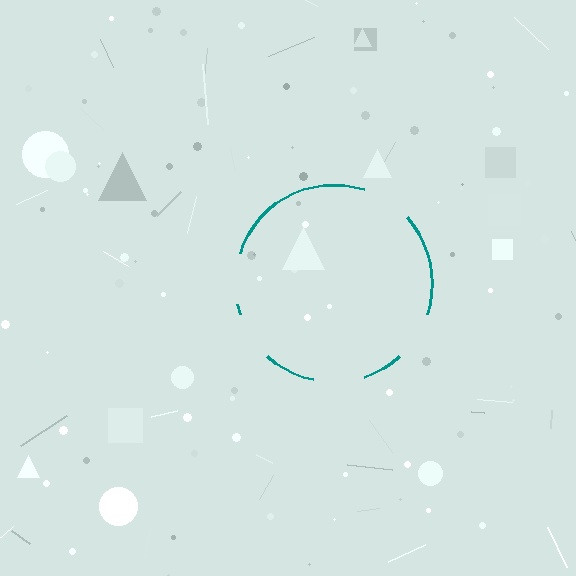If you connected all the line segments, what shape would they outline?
They would outline a circle.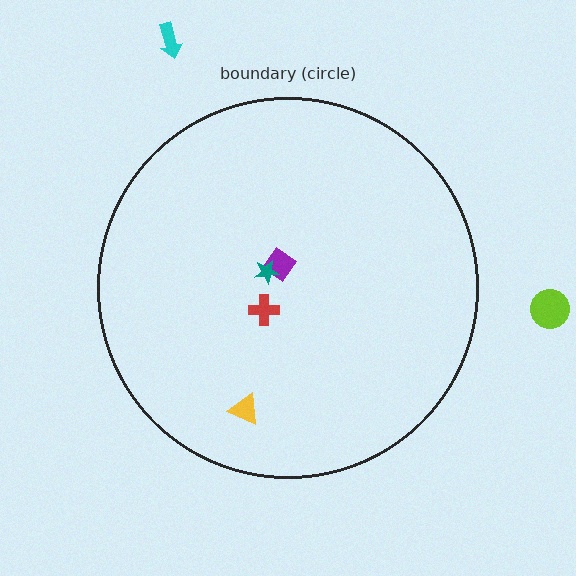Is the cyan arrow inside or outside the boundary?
Outside.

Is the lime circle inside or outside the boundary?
Outside.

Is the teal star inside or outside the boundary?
Inside.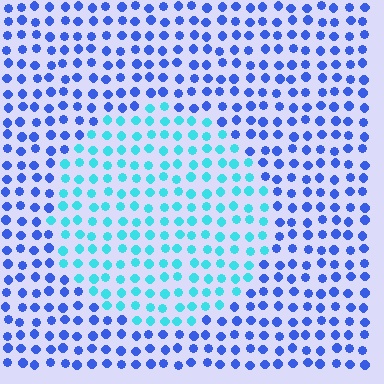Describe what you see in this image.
The image is filled with small blue elements in a uniform arrangement. A circle-shaped region is visible where the elements are tinted to a slightly different hue, forming a subtle color boundary.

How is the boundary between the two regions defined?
The boundary is defined purely by a slight shift in hue (about 46 degrees). Spacing, size, and orientation are identical on both sides.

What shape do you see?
I see a circle.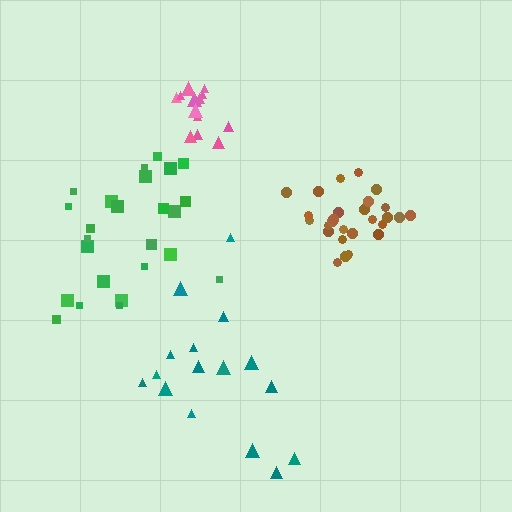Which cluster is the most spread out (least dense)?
Teal.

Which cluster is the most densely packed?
Brown.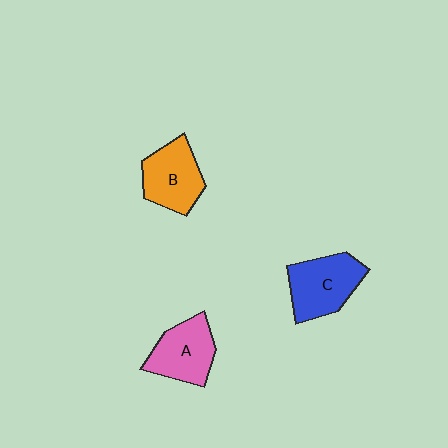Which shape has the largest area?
Shape C (blue).